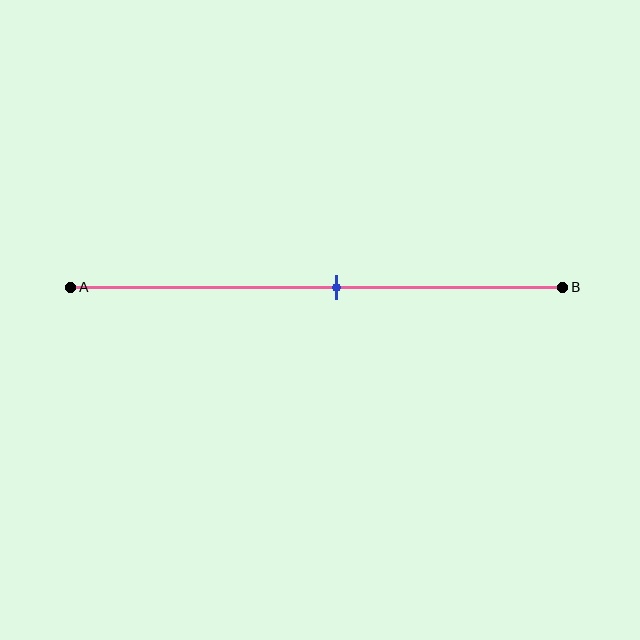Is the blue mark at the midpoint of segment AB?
No, the mark is at about 55% from A, not at the 50% midpoint.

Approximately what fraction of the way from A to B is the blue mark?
The blue mark is approximately 55% of the way from A to B.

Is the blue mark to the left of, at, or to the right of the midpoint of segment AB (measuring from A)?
The blue mark is to the right of the midpoint of segment AB.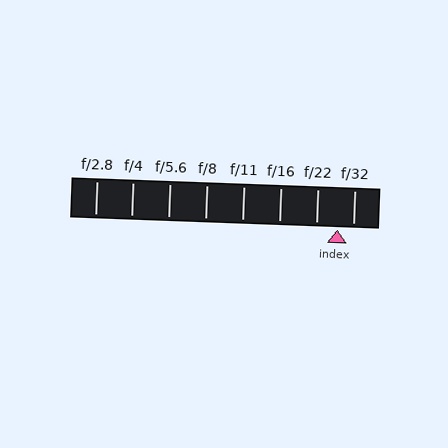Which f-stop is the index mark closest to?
The index mark is closest to f/32.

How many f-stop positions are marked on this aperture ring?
There are 8 f-stop positions marked.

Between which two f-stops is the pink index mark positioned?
The index mark is between f/22 and f/32.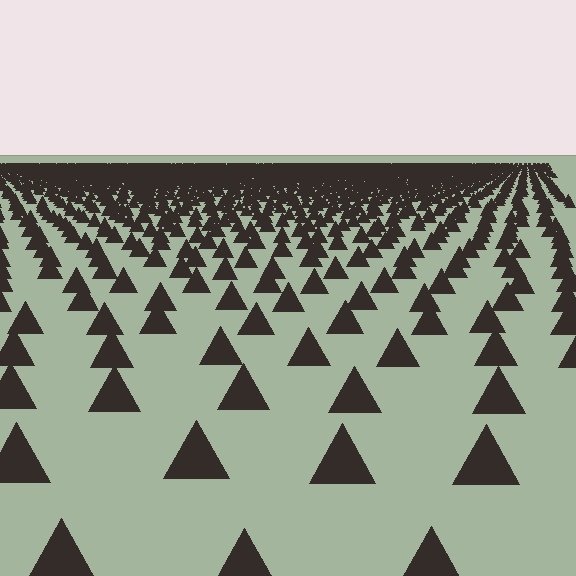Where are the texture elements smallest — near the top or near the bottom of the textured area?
Near the top.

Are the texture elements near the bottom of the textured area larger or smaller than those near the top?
Larger. Near the bottom, elements are closer to the viewer and appear at a bigger on-screen size.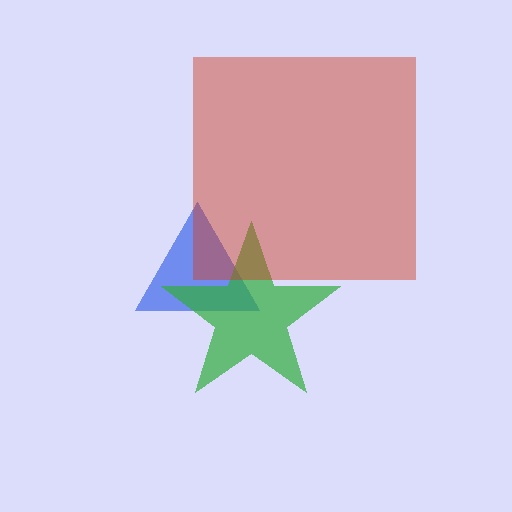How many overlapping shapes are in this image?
There are 3 overlapping shapes in the image.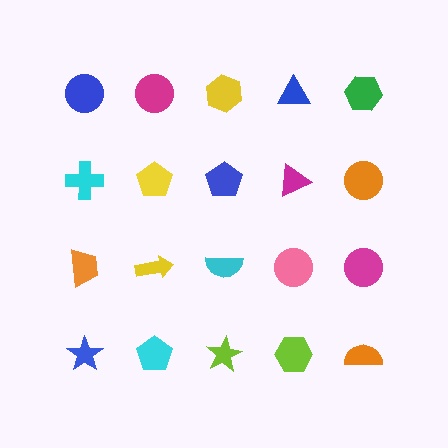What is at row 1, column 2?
A magenta circle.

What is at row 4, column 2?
A cyan pentagon.